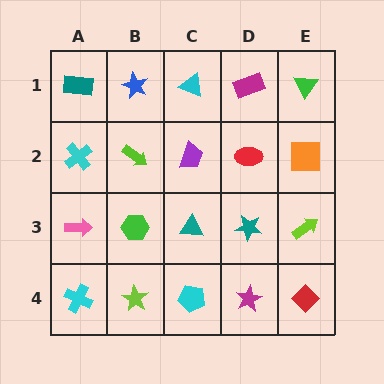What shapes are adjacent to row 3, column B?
A lime arrow (row 2, column B), a lime star (row 4, column B), a pink arrow (row 3, column A), a teal triangle (row 3, column C).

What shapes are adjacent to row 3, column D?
A red ellipse (row 2, column D), a magenta star (row 4, column D), a teal triangle (row 3, column C), a lime arrow (row 3, column E).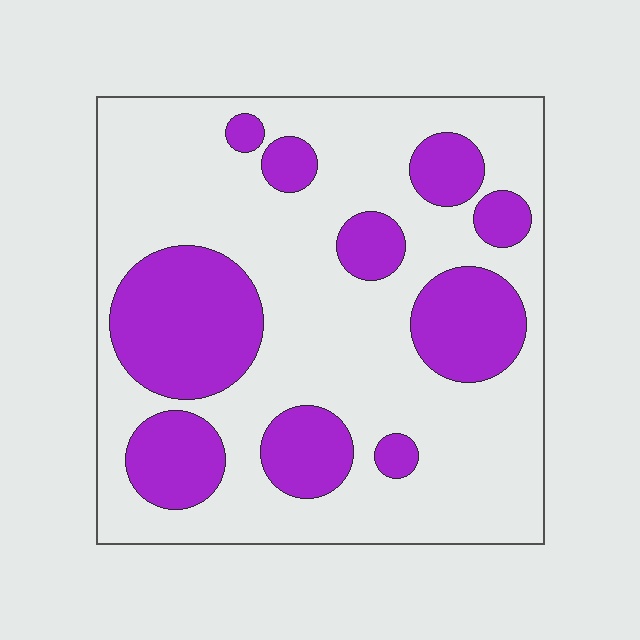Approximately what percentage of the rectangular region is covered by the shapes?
Approximately 30%.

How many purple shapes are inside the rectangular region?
10.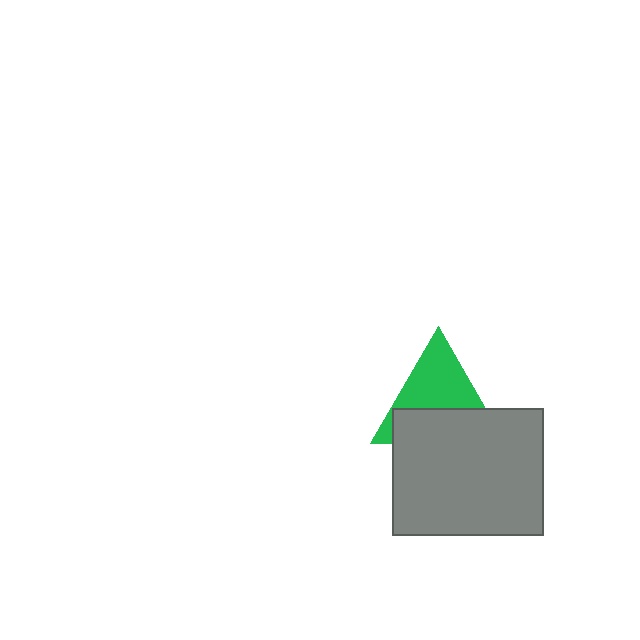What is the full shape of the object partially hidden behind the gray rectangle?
The partially hidden object is a green triangle.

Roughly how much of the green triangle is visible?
About half of it is visible (roughly 53%).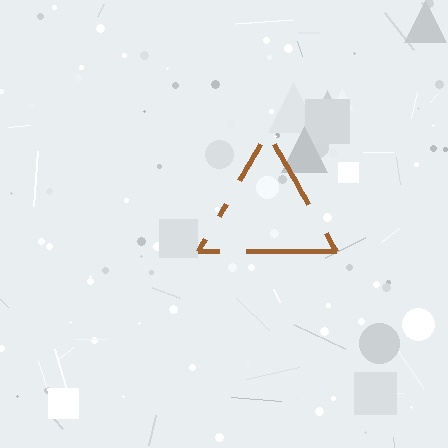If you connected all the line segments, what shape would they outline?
They would outline a triangle.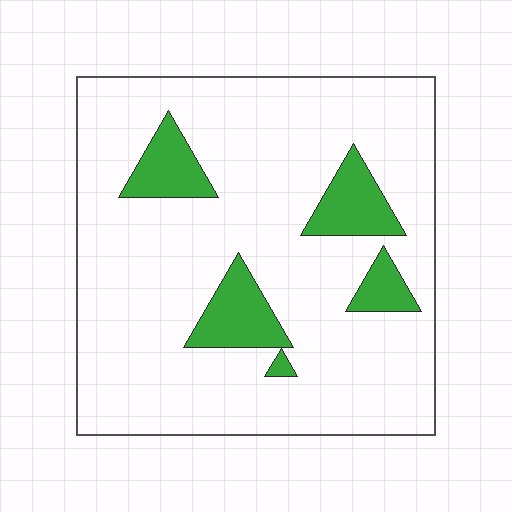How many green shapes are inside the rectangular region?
5.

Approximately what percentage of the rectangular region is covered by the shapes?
Approximately 15%.